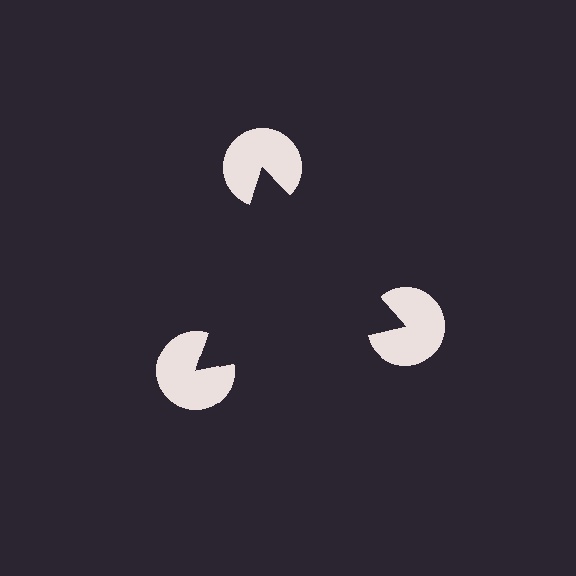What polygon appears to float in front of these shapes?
An illusory triangle — its edges are inferred from the aligned wedge cuts in the pac-man discs, not physically drawn.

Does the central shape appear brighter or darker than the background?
It typically appears slightly darker than the background, even though no actual brightness change is drawn.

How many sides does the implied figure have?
3 sides.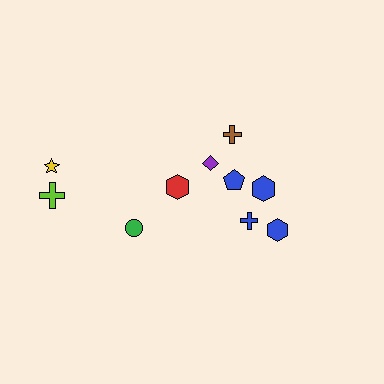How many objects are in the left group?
There are 4 objects.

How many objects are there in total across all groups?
There are 10 objects.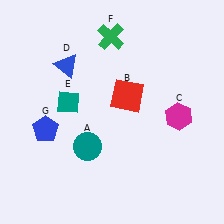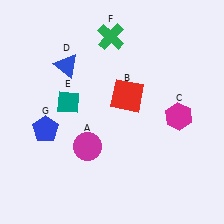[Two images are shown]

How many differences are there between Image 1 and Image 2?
There is 1 difference between the two images.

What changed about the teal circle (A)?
In Image 1, A is teal. In Image 2, it changed to magenta.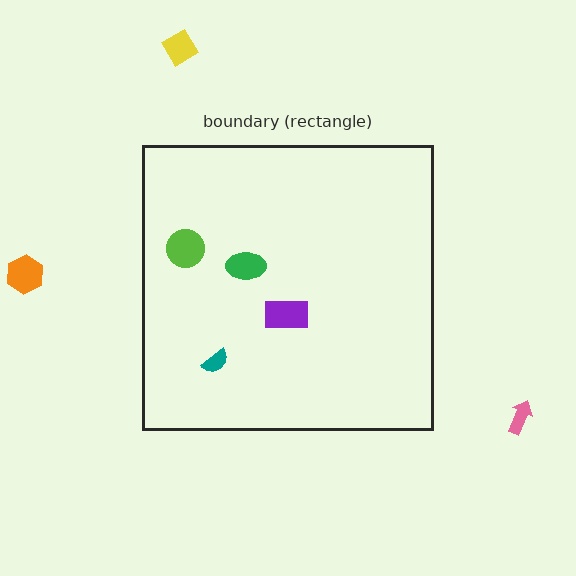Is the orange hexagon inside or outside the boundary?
Outside.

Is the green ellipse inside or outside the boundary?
Inside.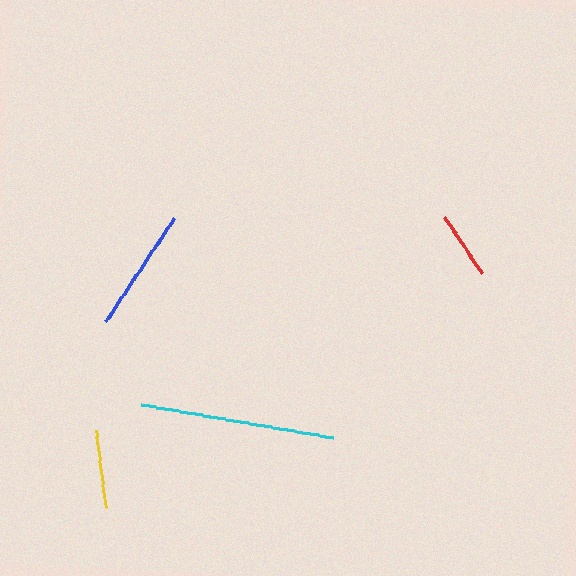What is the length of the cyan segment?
The cyan segment is approximately 195 pixels long.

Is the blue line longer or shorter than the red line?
The blue line is longer than the red line.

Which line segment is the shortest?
The red line is the shortest at approximately 68 pixels.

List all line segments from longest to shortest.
From longest to shortest: cyan, blue, yellow, red.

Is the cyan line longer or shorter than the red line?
The cyan line is longer than the red line.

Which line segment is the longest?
The cyan line is the longest at approximately 195 pixels.